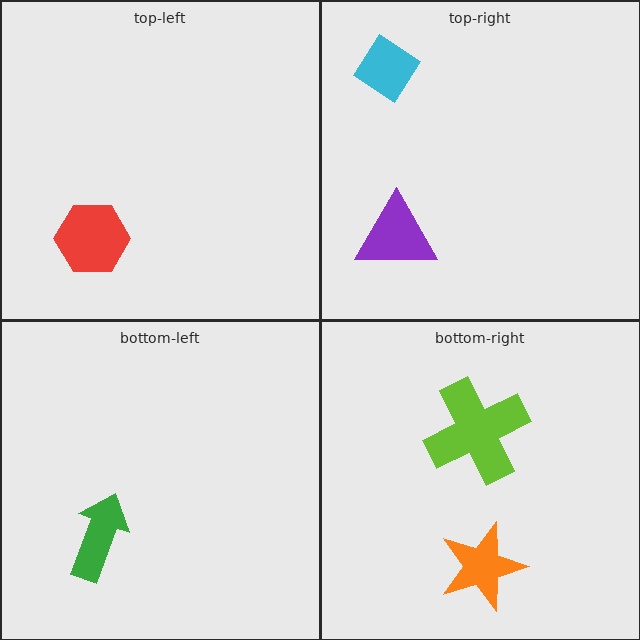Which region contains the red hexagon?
The top-left region.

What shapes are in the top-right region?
The cyan diamond, the purple triangle.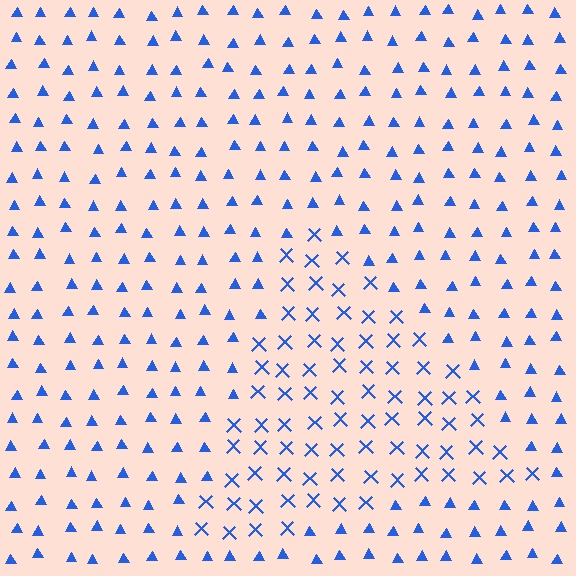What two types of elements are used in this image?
The image uses X marks inside the triangle region and triangles outside it.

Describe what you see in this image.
The image is filled with small blue elements arranged in a uniform grid. A triangle-shaped region contains X marks, while the surrounding area contains triangles. The boundary is defined purely by the change in element shape.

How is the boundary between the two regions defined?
The boundary is defined by a change in element shape: X marks inside vs. triangles outside. All elements share the same color and spacing.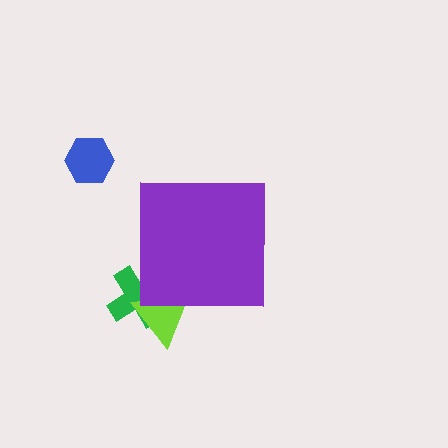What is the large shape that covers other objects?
A purple square.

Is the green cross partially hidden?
Yes, the green cross is partially hidden behind the purple square.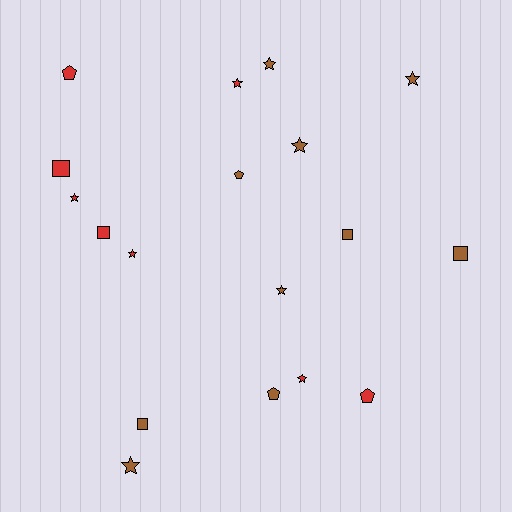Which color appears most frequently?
Brown, with 10 objects.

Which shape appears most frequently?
Star, with 9 objects.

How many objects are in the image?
There are 18 objects.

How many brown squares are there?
There are 3 brown squares.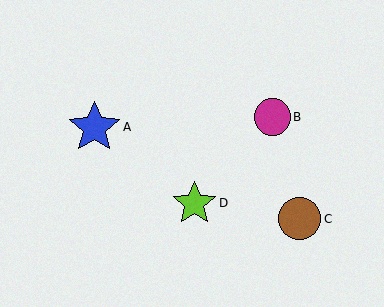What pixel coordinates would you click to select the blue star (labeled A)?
Click at (94, 127) to select the blue star A.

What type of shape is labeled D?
Shape D is a lime star.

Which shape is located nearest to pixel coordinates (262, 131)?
The magenta circle (labeled B) at (272, 117) is nearest to that location.